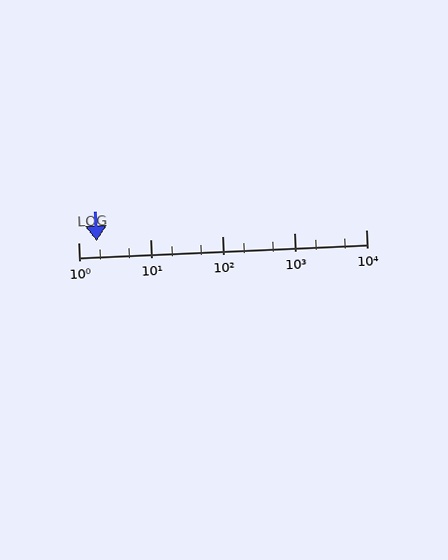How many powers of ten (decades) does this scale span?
The scale spans 4 decades, from 1 to 10000.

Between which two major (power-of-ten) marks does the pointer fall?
The pointer is between 1 and 10.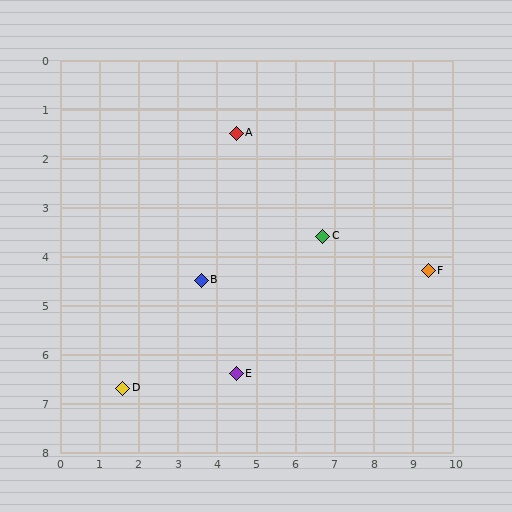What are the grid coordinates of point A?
Point A is at approximately (4.5, 1.5).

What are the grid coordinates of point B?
Point B is at approximately (3.6, 4.5).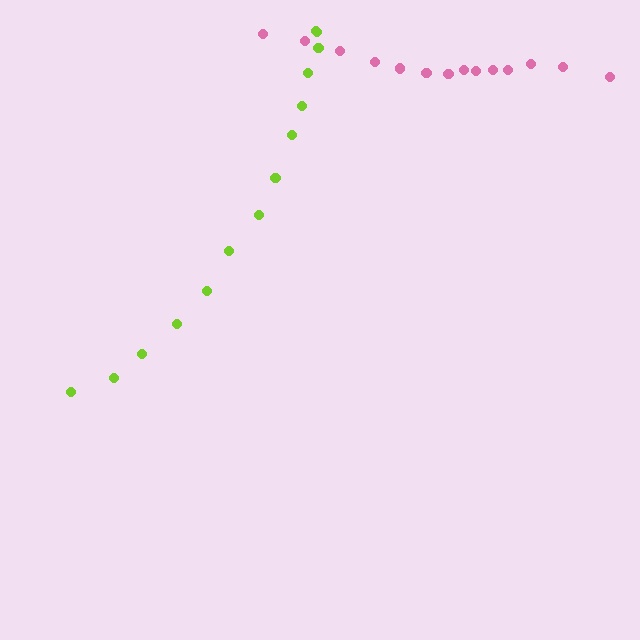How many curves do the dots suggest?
There are 2 distinct paths.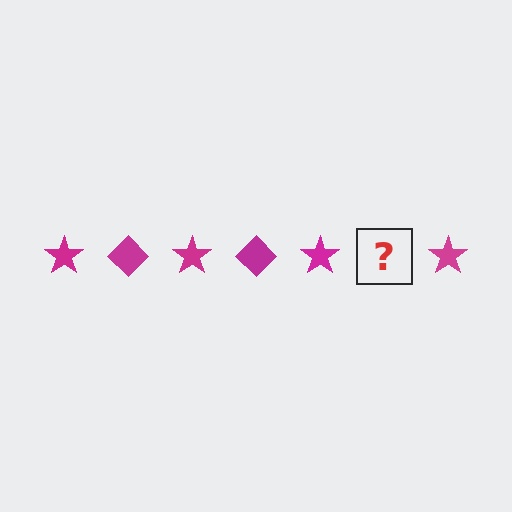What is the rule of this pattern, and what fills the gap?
The rule is that the pattern cycles through star, diamond shapes in magenta. The gap should be filled with a magenta diamond.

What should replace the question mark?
The question mark should be replaced with a magenta diamond.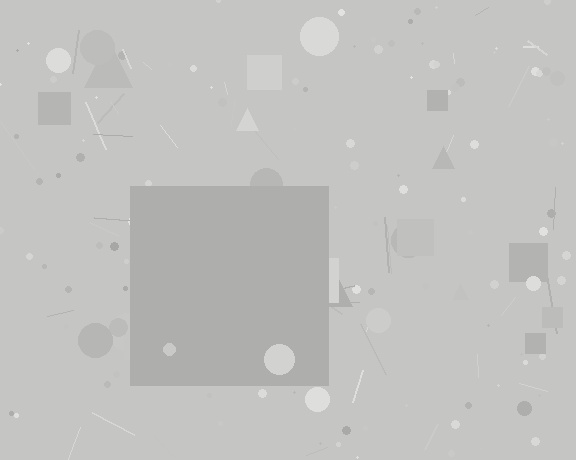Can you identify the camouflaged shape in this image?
The camouflaged shape is a square.